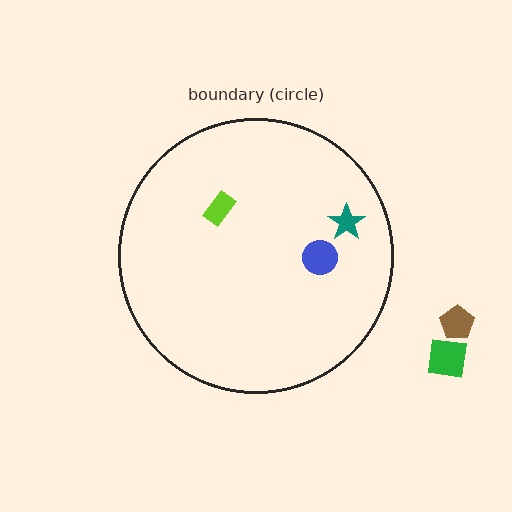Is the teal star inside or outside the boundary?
Inside.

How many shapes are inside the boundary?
3 inside, 2 outside.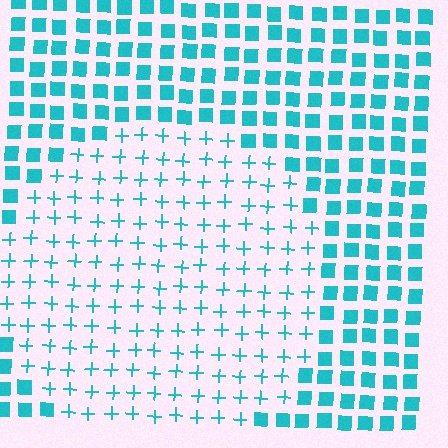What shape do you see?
I see a circle.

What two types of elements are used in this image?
The image uses plus signs inside the circle region and squares outside it.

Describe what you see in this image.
The image is filled with small cyan elements arranged in a uniform grid. A circle-shaped region contains plus signs, while the surrounding area contains squares. The boundary is defined purely by the change in element shape.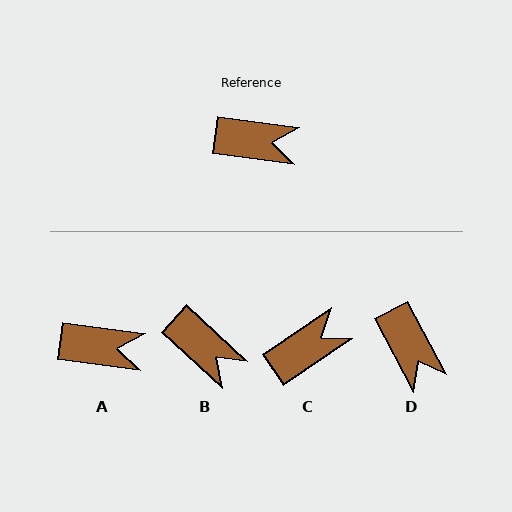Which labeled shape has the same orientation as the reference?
A.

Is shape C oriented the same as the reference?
No, it is off by about 42 degrees.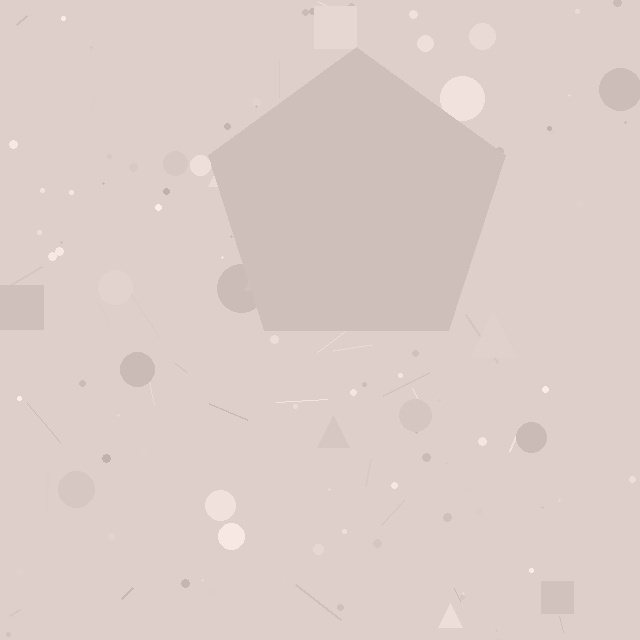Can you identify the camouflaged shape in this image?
The camouflaged shape is a pentagon.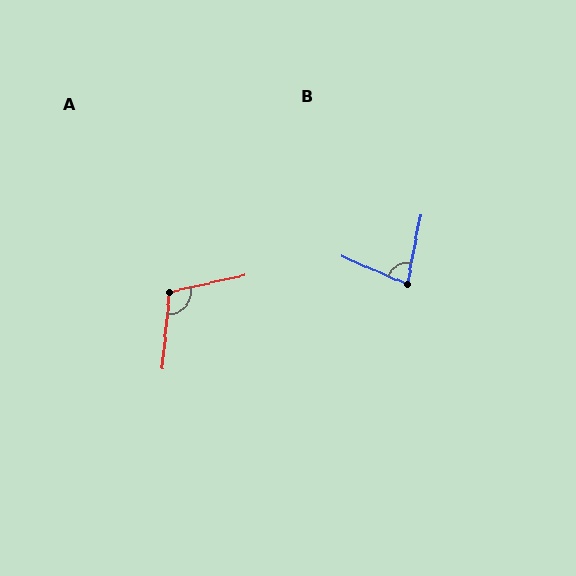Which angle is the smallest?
B, at approximately 78 degrees.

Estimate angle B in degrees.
Approximately 78 degrees.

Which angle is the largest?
A, at approximately 107 degrees.